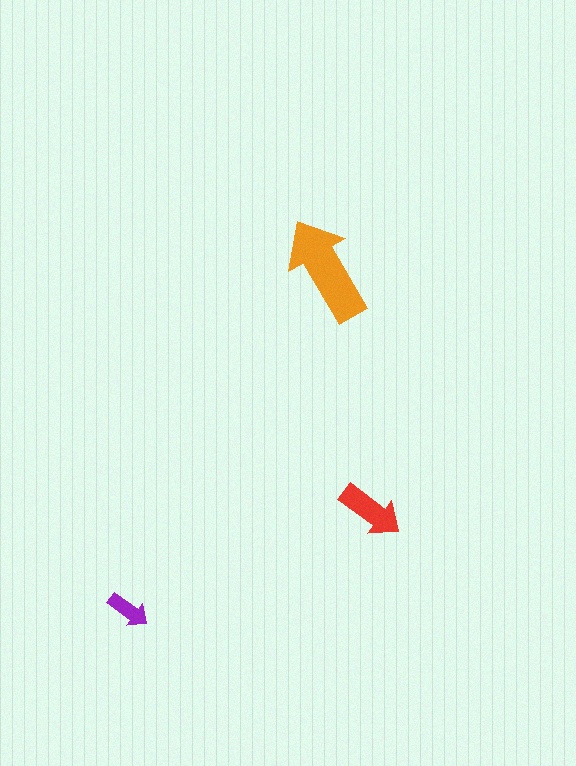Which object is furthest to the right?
The red arrow is rightmost.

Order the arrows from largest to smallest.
the orange one, the red one, the purple one.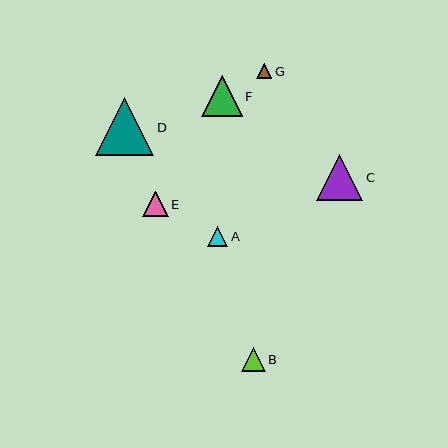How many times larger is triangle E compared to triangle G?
Triangle E is approximately 1.7 times the size of triangle G.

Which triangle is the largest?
Triangle D is the largest with a size of approximately 58 pixels.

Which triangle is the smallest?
Triangle G is the smallest with a size of approximately 15 pixels.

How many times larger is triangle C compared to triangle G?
Triangle C is approximately 3.0 times the size of triangle G.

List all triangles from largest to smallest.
From largest to smallest: D, C, F, E, B, A, G.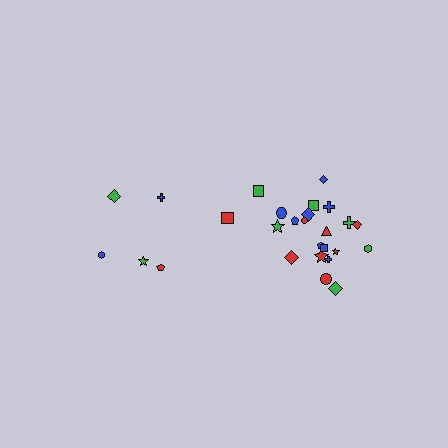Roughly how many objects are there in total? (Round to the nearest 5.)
Roughly 25 objects in total.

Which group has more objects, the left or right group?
The right group.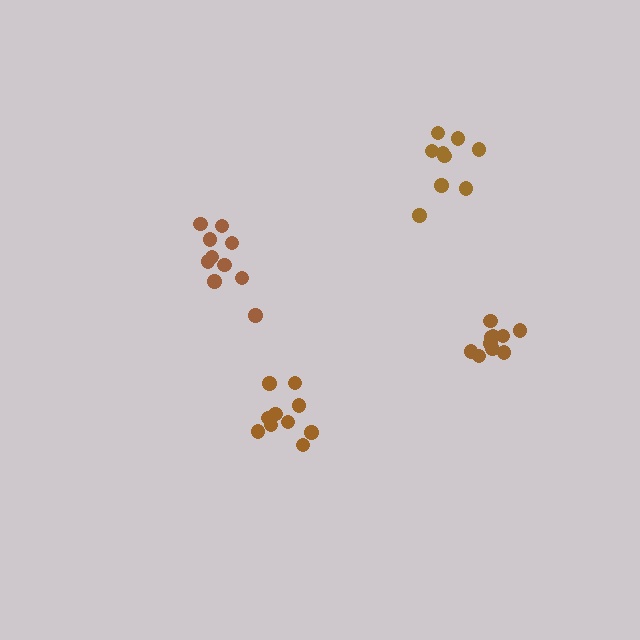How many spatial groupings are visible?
There are 4 spatial groupings.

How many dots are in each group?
Group 1: 10 dots, Group 2: 10 dots, Group 3: 10 dots, Group 4: 9 dots (39 total).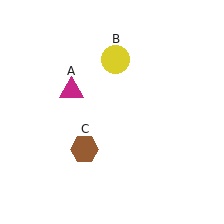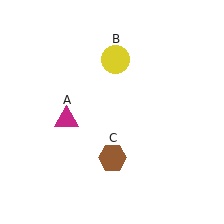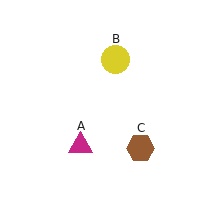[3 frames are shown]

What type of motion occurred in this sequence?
The magenta triangle (object A), brown hexagon (object C) rotated counterclockwise around the center of the scene.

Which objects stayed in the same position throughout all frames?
Yellow circle (object B) remained stationary.